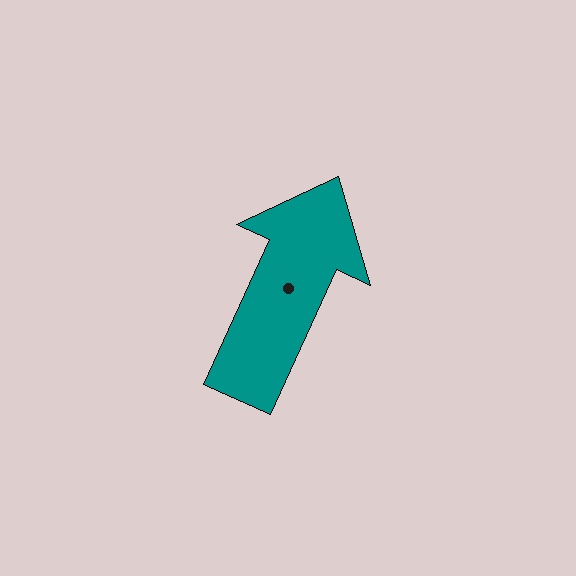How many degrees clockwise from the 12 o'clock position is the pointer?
Approximately 25 degrees.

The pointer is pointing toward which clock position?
Roughly 1 o'clock.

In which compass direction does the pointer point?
Northeast.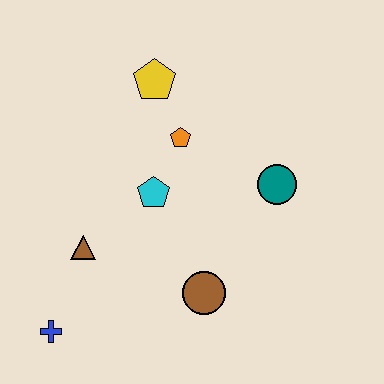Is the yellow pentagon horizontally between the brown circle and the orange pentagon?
No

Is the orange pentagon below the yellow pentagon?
Yes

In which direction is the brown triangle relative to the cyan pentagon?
The brown triangle is to the left of the cyan pentagon.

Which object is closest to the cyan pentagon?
The orange pentagon is closest to the cyan pentagon.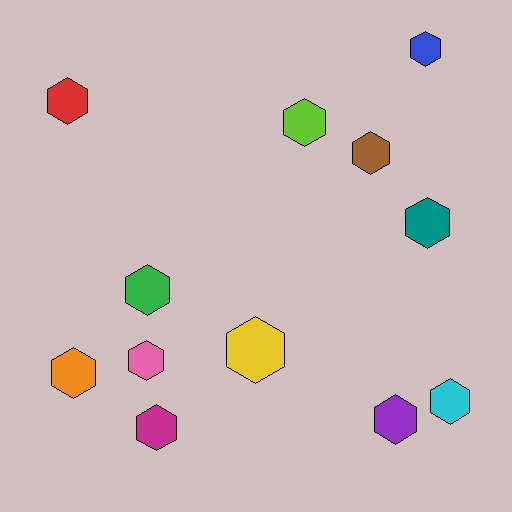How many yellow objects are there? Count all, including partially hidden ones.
There is 1 yellow object.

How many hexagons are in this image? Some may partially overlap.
There are 12 hexagons.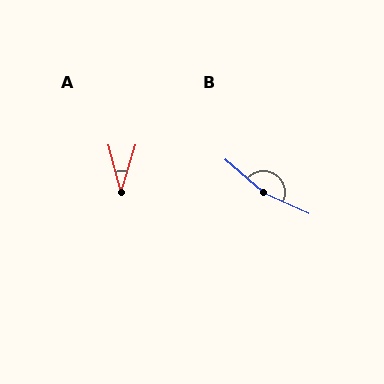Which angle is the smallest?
A, at approximately 32 degrees.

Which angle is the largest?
B, at approximately 163 degrees.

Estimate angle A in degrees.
Approximately 32 degrees.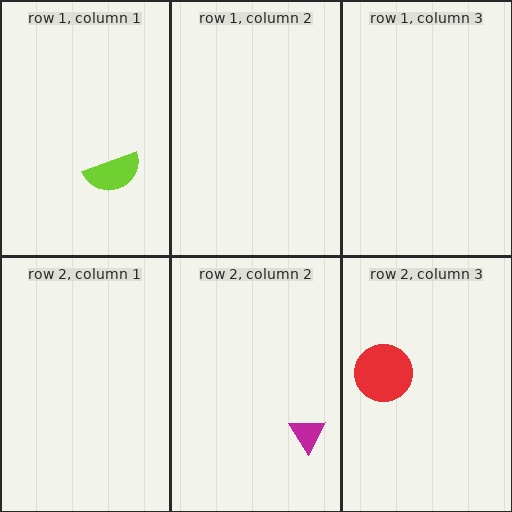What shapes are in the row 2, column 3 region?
The red circle.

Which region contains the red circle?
The row 2, column 3 region.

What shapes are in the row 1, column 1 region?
The lime semicircle.